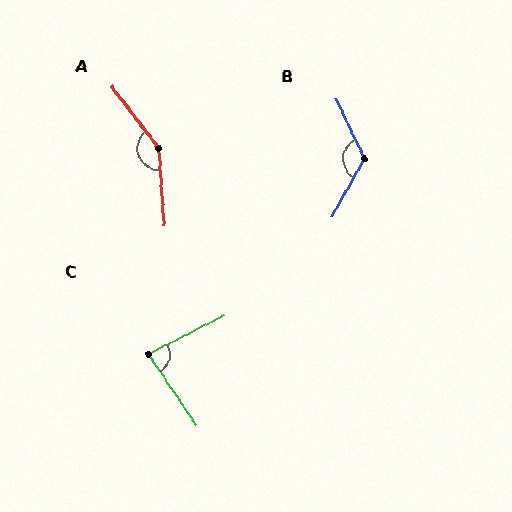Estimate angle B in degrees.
Approximately 125 degrees.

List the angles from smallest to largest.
C (83°), B (125°), A (146°).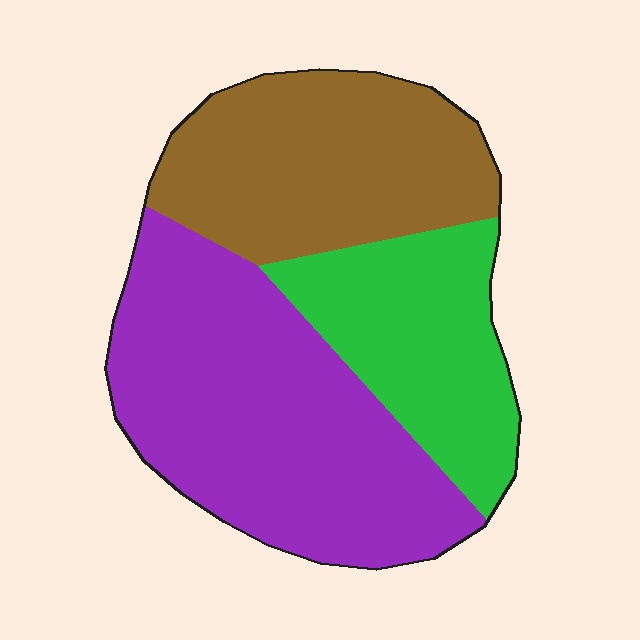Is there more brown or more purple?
Purple.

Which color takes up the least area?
Green, at roughly 25%.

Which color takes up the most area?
Purple, at roughly 45%.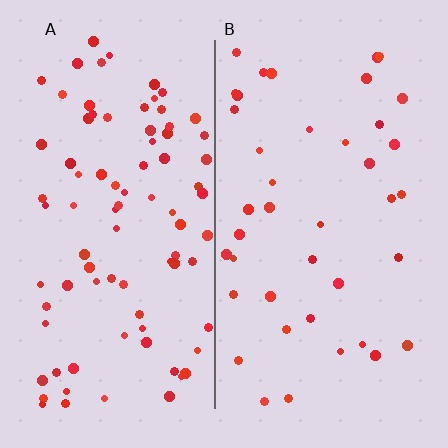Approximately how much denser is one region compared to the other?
Approximately 2.0× — region A over region B.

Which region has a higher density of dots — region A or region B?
A (the left).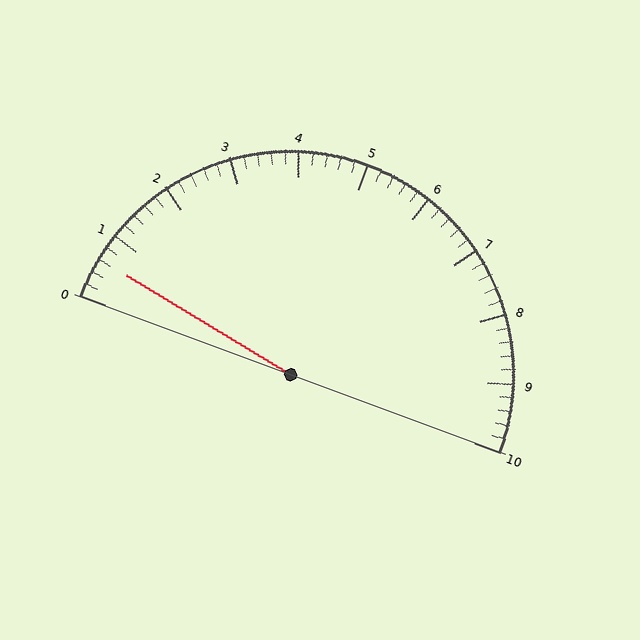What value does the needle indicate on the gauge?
The needle indicates approximately 0.6.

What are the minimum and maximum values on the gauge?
The gauge ranges from 0 to 10.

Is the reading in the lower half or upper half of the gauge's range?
The reading is in the lower half of the range (0 to 10).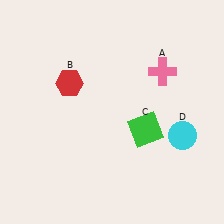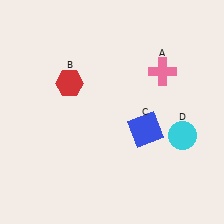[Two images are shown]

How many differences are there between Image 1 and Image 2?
There is 1 difference between the two images.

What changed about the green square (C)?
In Image 1, C is green. In Image 2, it changed to blue.